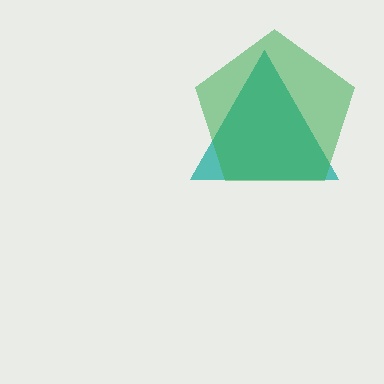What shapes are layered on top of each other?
The layered shapes are: a teal triangle, a green pentagon.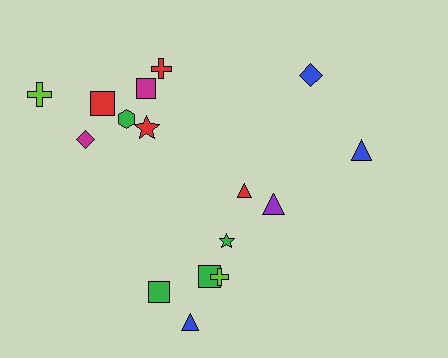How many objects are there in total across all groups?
There are 16 objects.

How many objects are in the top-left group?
There are 7 objects.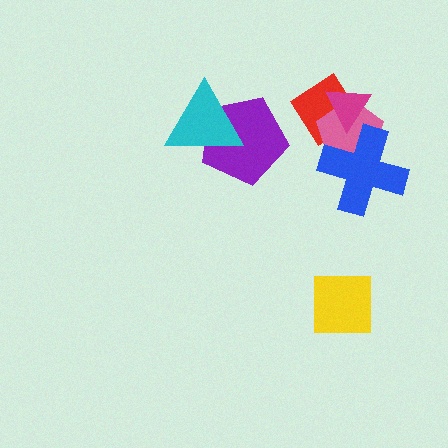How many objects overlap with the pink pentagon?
3 objects overlap with the pink pentagon.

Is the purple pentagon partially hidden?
Yes, it is partially covered by another shape.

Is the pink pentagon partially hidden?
Yes, it is partially covered by another shape.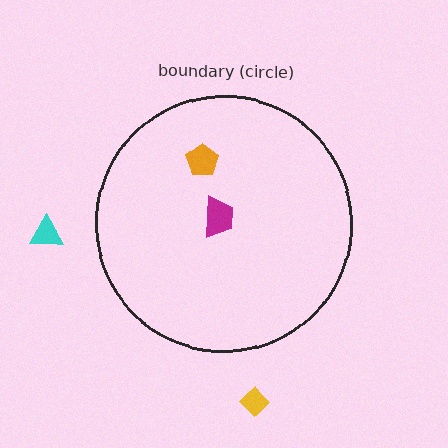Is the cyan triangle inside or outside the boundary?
Outside.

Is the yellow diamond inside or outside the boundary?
Outside.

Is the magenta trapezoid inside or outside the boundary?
Inside.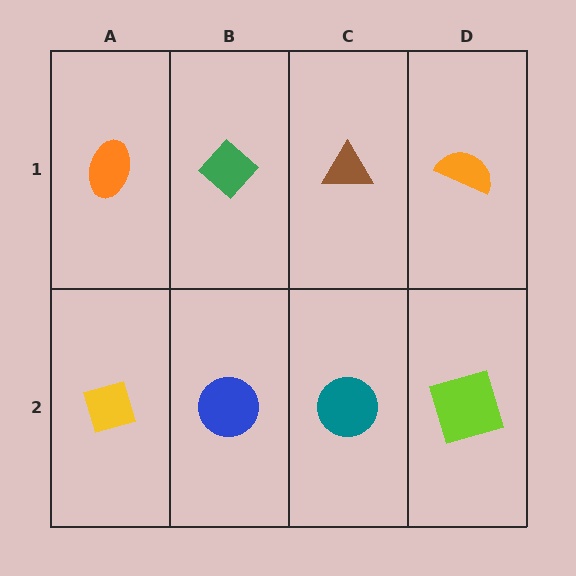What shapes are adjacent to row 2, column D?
An orange semicircle (row 1, column D), a teal circle (row 2, column C).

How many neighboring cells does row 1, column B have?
3.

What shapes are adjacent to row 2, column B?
A green diamond (row 1, column B), a yellow diamond (row 2, column A), a teal circle (row 2, column C).